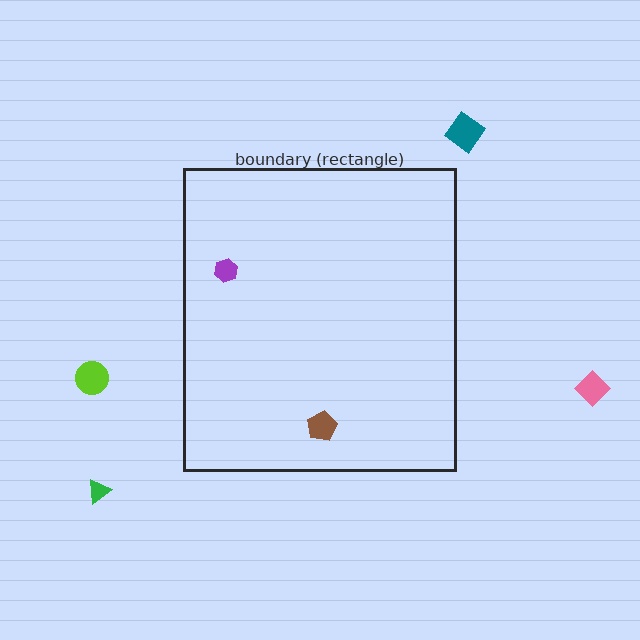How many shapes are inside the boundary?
2 inside, 4 outside.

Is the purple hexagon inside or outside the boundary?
Inside.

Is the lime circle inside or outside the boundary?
Outside.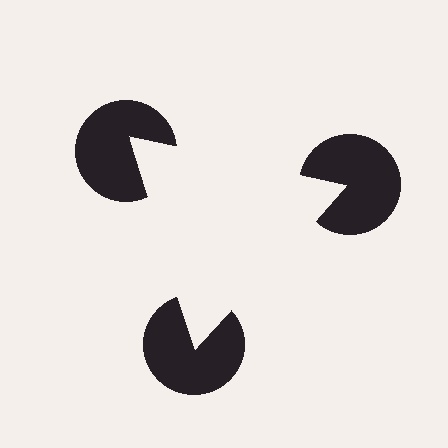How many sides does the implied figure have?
3 sides.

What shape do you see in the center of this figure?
An illusory triangle — its edges are inferred from the aligned wedge cuts in the pac-man discs, not physically drawn.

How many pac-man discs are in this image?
There are 3 — one at each vertex of the illusory triangle.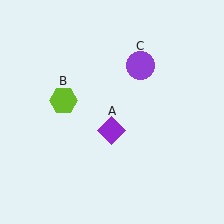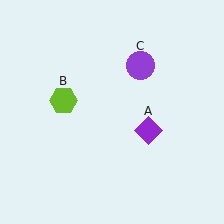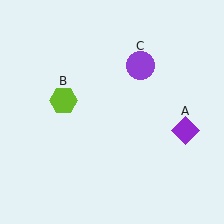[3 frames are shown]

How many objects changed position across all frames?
1 object changed position: purple diamond (object A).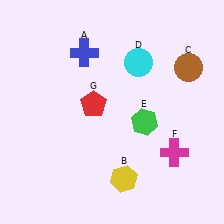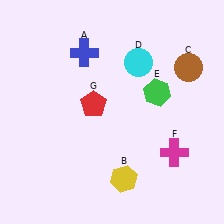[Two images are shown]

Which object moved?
The green hexagon (E) moved up.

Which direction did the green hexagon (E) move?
The green hexagon (E) moved up.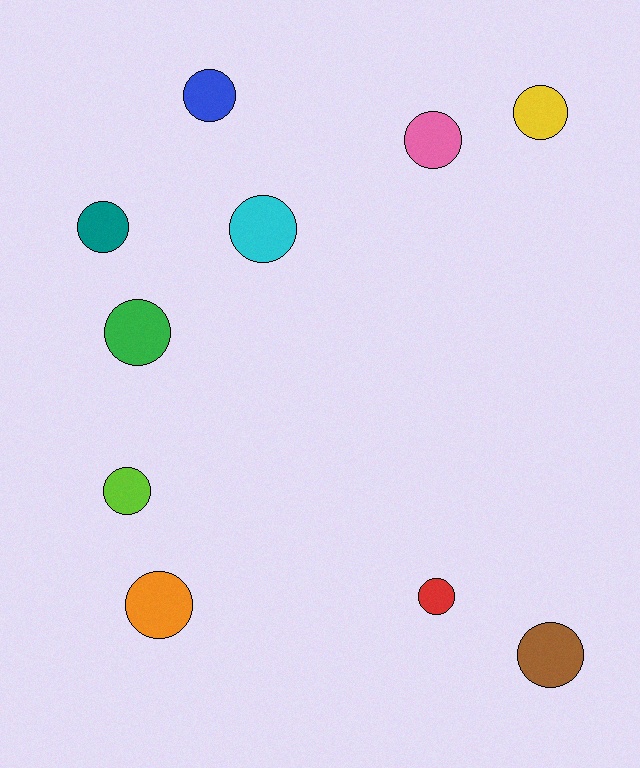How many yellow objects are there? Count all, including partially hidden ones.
There is 1 yellow object.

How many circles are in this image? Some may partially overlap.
There are 10 circles.